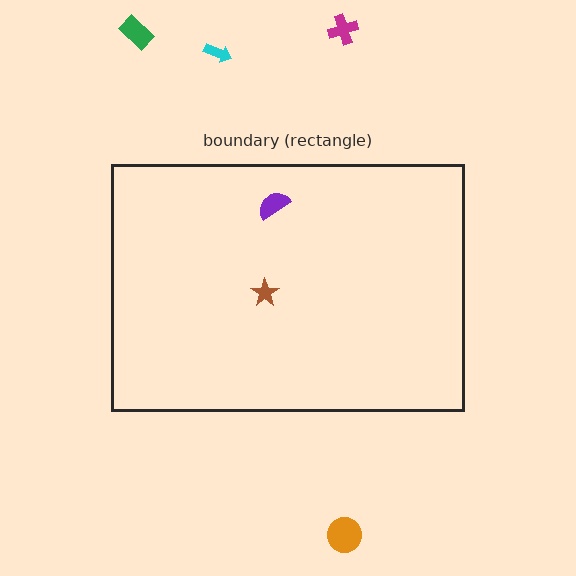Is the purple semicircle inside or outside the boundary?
Inside.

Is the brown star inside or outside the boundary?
Inside.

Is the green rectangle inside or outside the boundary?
Outside.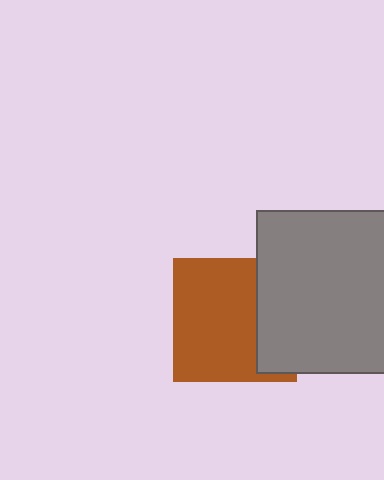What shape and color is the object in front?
The object in front is a gray square.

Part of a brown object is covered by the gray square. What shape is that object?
It is a square.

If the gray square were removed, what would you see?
You would see the complete brown square.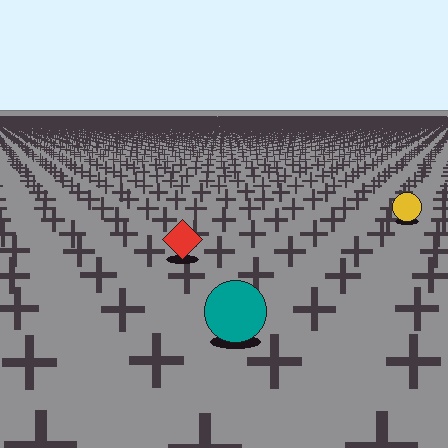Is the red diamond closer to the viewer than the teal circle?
No. The teal circle is closer — you can tell from the texture gradient: the ground texture is coarser near it.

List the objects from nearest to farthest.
From nearest to farthest: the teal circle, the red diamond, the yellow circle.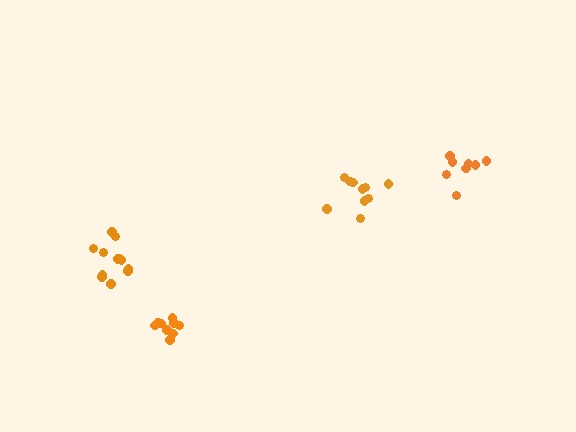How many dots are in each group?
Group 1: 10 dots, Group 2: 9 dots, Group 3: 12 dots, Group 4: 8 dots (39 total).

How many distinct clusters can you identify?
There are 4 distinct clusters.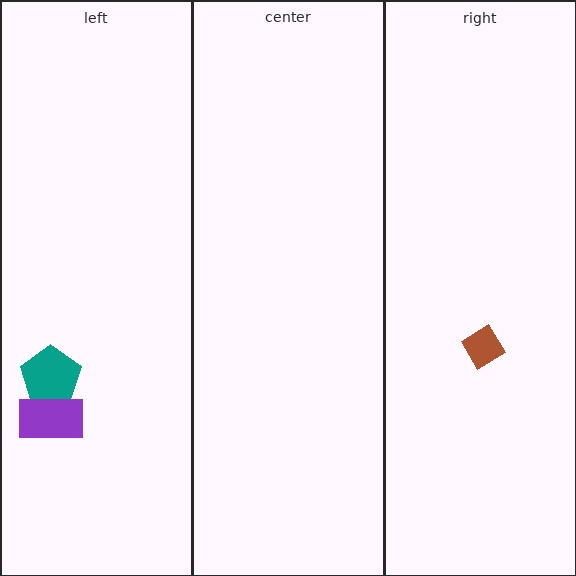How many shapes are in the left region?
2.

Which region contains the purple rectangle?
The left region.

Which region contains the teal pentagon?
The left region.